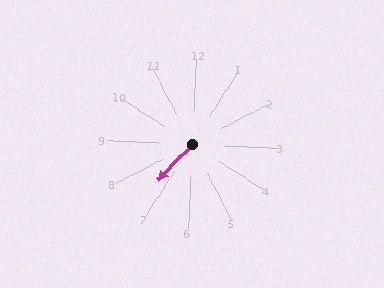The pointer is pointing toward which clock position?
Roughly 7 o'clock.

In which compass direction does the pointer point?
Southwest.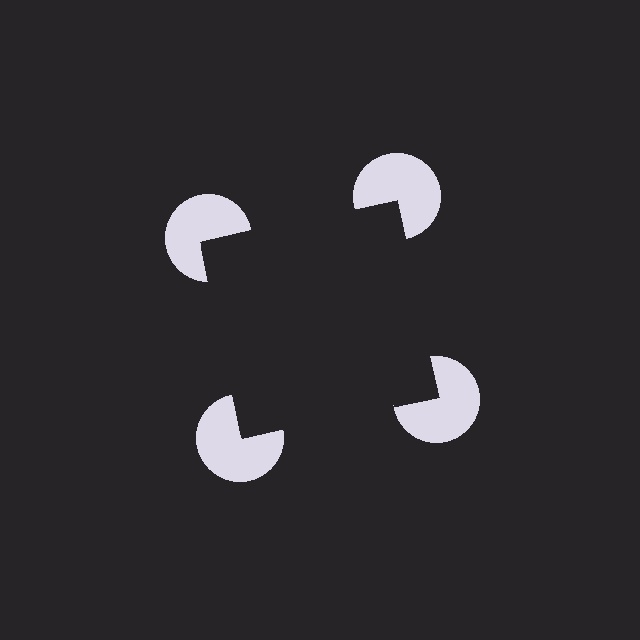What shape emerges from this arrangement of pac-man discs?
An illusory square — its edges are inferred from the aligned wedge cuts in the pac-man discs, not physically drawn.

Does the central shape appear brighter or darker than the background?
It typically appears slightly darker than the background, even though no actual brightness change is drawn.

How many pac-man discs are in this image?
There are 4 — one at each vertex of the illusory square.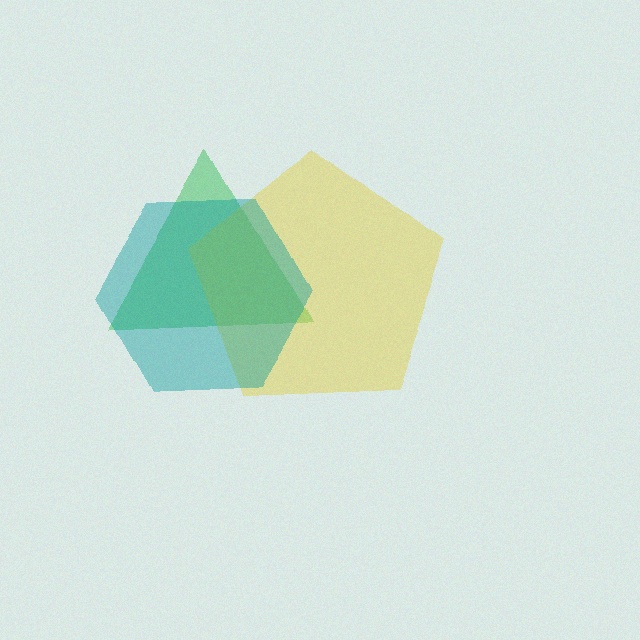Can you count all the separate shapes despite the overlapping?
Yes, there are 3 separate shapes.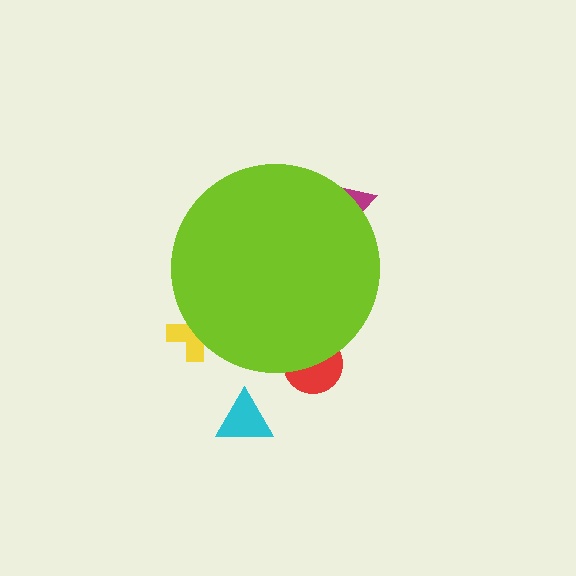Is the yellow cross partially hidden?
Yes, the yellow cross is partially hidden behind the lime circle.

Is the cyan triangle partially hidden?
No, the cyan triangle is fully visible.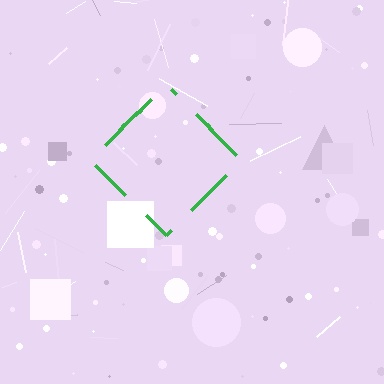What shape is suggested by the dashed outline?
The dashed outline suggests a diamond.